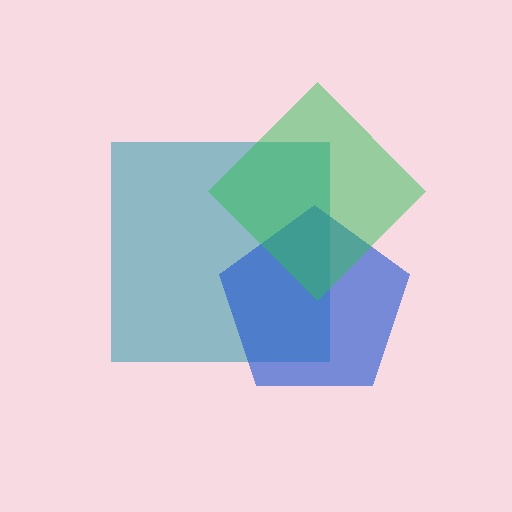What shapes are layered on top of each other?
The layered shapes are: a teal square, a blue pentagon, a green diamond.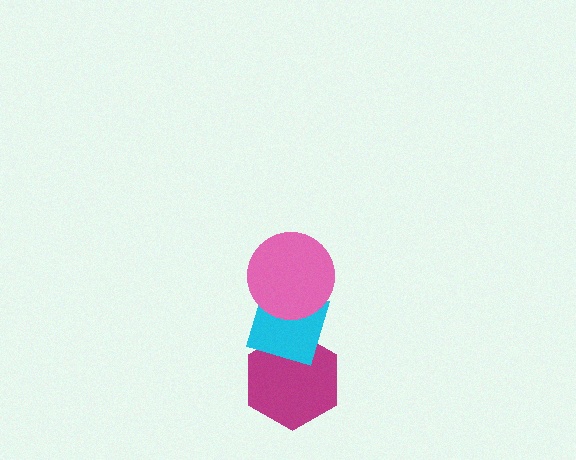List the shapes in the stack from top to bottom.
From top to bottom: the pink circle, the cyan diamond, the magenta hexagon.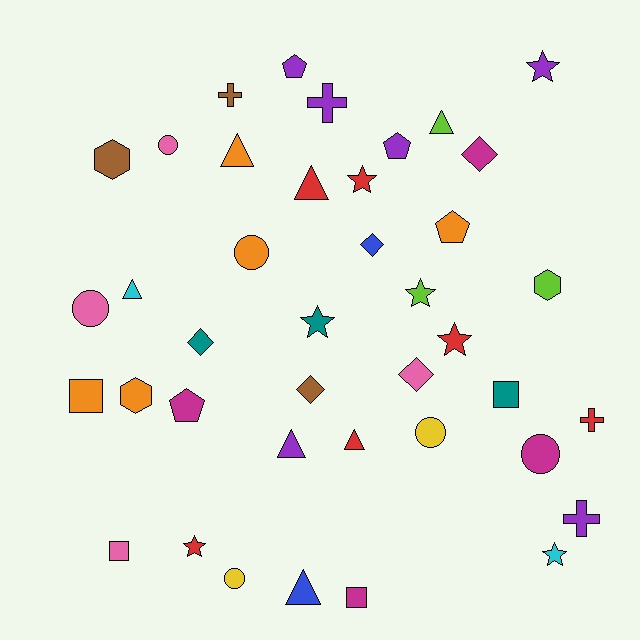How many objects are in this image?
There are 40 objects.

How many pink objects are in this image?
There are 4 pink objects.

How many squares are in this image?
There are 4 squares.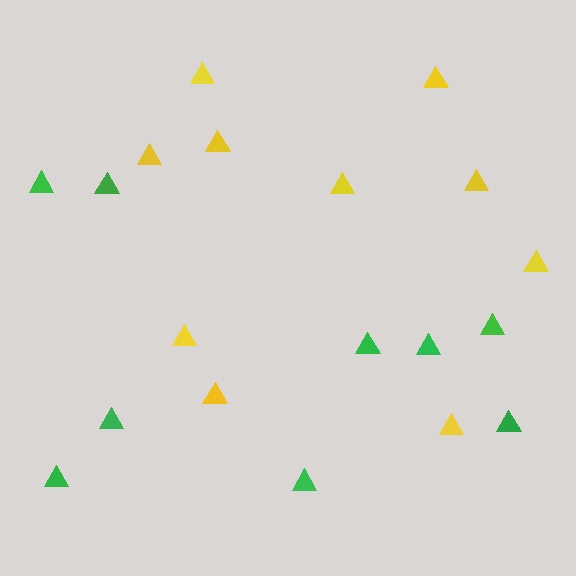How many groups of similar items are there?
There are 2 groups: one group of green triangles (9) and one group of yellow triangles (10).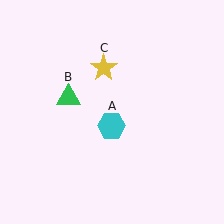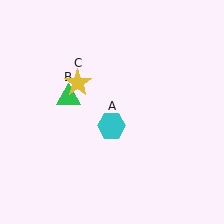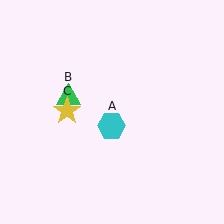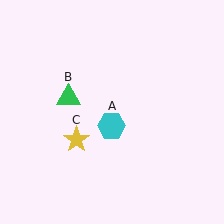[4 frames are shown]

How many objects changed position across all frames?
1 object changed position: yellow star (object C).